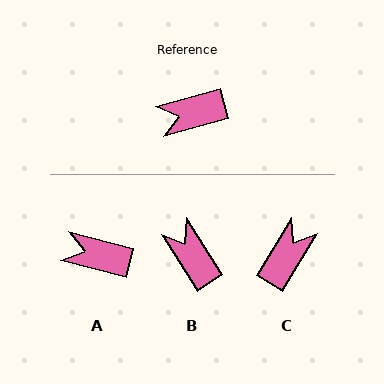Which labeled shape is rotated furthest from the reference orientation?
C, about 137 degrees away.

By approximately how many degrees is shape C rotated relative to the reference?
Approximately 137 degrees clockwise.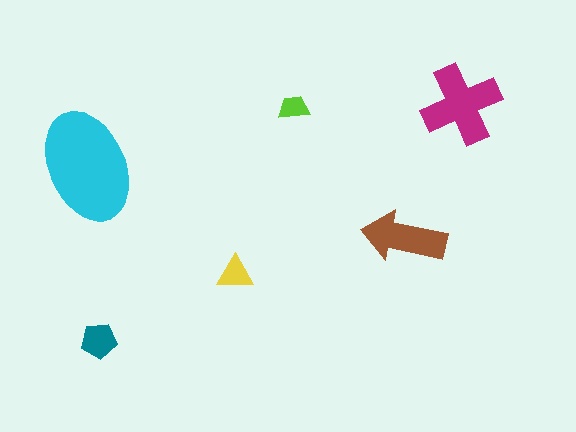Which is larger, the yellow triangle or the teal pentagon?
The teal pentagon.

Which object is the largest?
The cyan ellipse.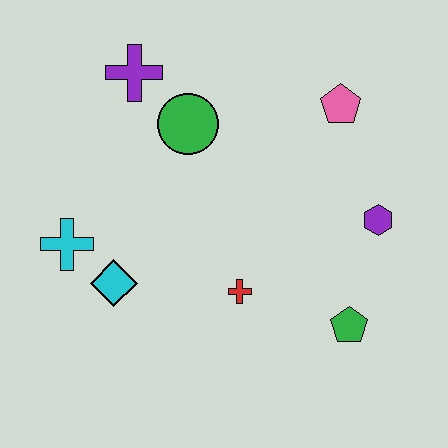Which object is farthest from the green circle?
The green pentagon is farthest from the green circle.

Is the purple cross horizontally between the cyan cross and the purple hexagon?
Yes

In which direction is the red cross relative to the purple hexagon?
The red cross is to the left of the purple hexagon.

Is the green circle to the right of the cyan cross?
Yes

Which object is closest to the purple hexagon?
The green pentagon is closest to the purple hexagon.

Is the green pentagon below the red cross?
Yes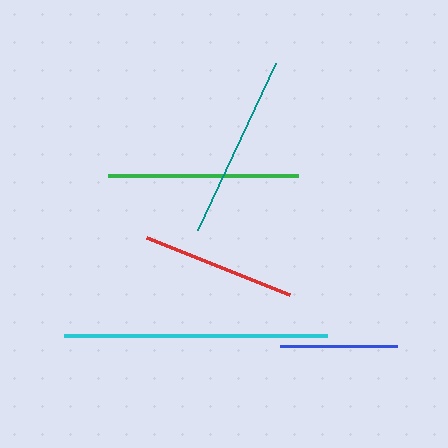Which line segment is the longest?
The cyan line is the longest at approximately 262 pixels.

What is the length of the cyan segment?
The cyan segment is approximately 262 pixels long.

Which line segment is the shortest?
The blue line is the shortest at approximately 117 pixels.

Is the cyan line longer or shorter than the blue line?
The cyan line is longer than the blue line.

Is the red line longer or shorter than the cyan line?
The cyan line is longer than the red line.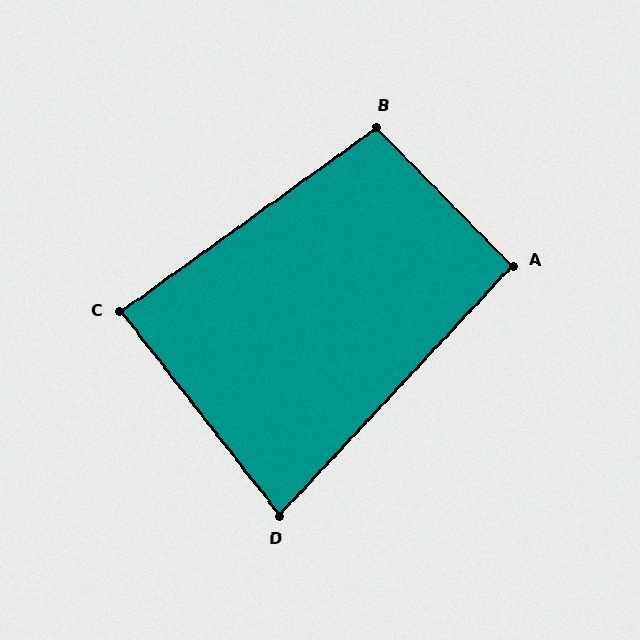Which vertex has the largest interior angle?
B, at approximately 99 degrees.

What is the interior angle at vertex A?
Approximately 92 degrees (approximately right).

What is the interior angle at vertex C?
Approximately 88 degrees (approximately right).